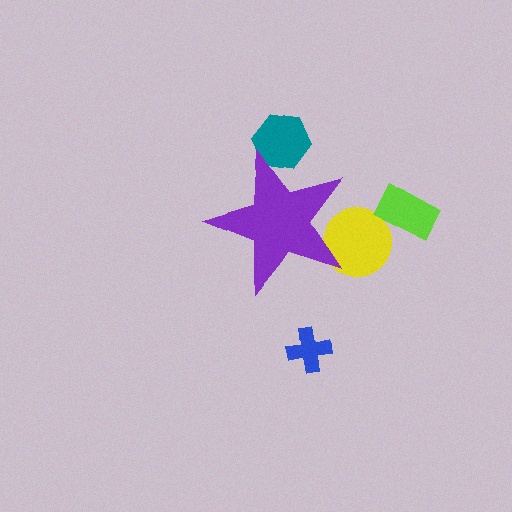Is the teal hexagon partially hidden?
Yes, the teal hexagon is partially hidden behind the purple star.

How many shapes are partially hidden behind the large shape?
2 shapes are partially hidden.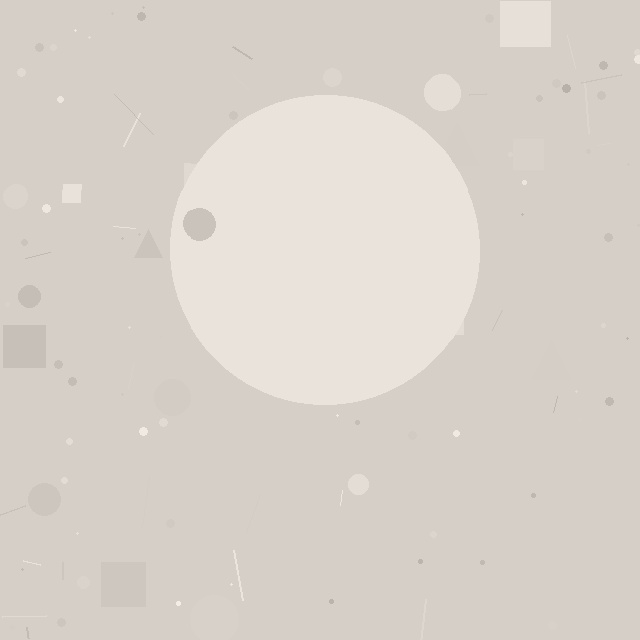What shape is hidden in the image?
A circle is hidden in the image.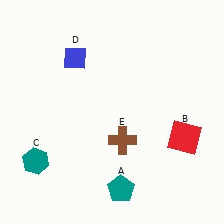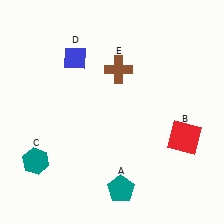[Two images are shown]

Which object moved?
The brown cross (E) moved up.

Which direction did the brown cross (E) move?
The brown cross (E) moved up.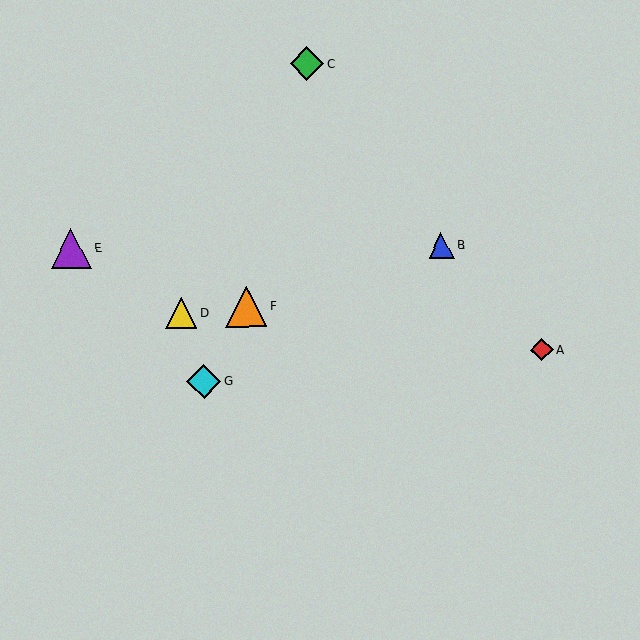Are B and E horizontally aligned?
Yes, both are at y≈246.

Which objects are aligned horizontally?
Objects B, E are aligned horizontally.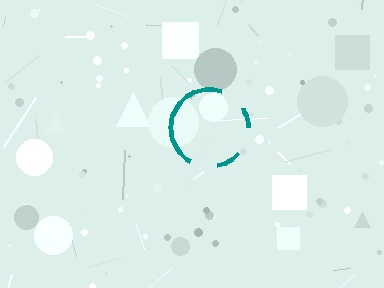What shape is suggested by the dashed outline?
The dashed outline suggests a circle.